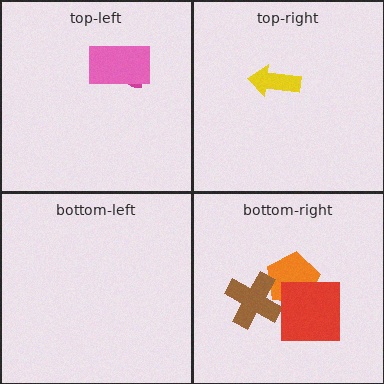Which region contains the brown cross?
The bottom-right region.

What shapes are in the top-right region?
The yellow arrow.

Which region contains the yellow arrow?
The top-right region.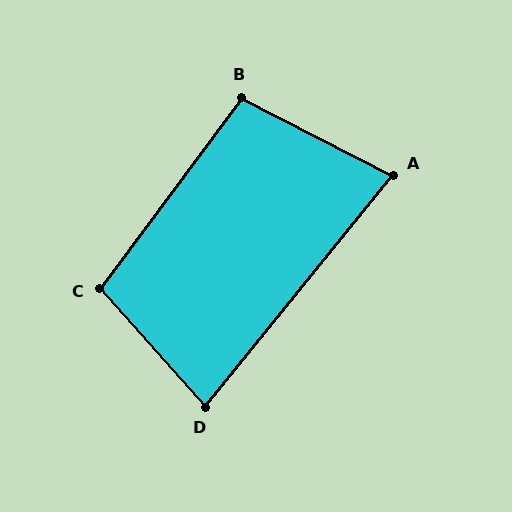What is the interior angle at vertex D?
Approximately 81 degrees (acute).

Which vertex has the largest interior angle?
C, at approximately 102 degrees.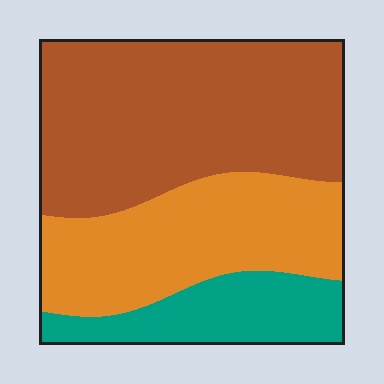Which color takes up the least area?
Teal, at roughly 15%.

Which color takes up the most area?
Brown, at roughly 50%.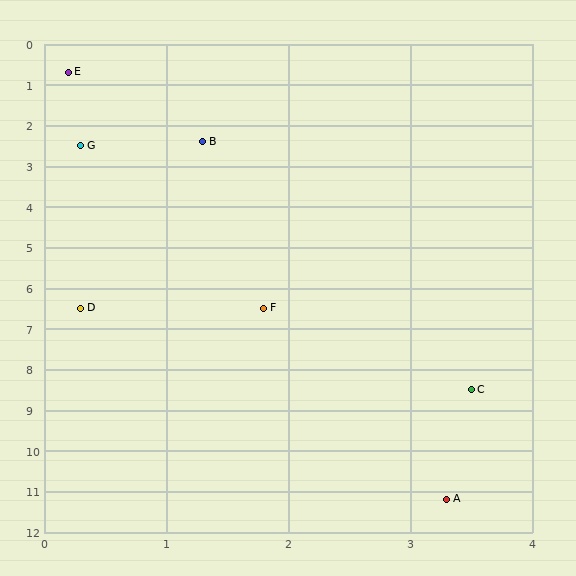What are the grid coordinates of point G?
Point G is at approximately (0.3, 2.5).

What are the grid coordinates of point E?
Point E is at approximately (0.2, 0.7).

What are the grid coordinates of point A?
Point A is at approximately (3.3, 11.2).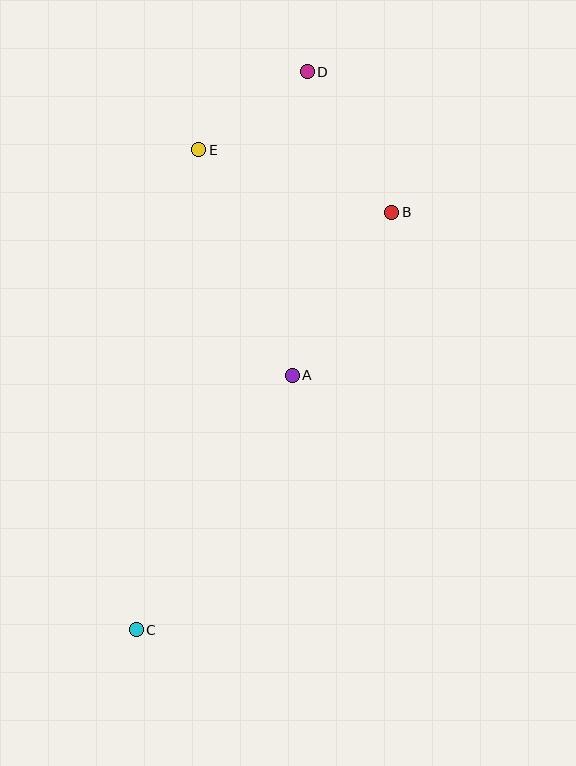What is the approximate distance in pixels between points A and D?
The distance between A and D is approximately 304 pixels.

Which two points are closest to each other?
Points D and E are closest to each other.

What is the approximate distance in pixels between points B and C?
The distance between B and C is approximately 489 pixels.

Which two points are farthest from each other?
Points C and D are farthest from each other.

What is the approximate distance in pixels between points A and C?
The distance between A and C is approximately 298 pixels.